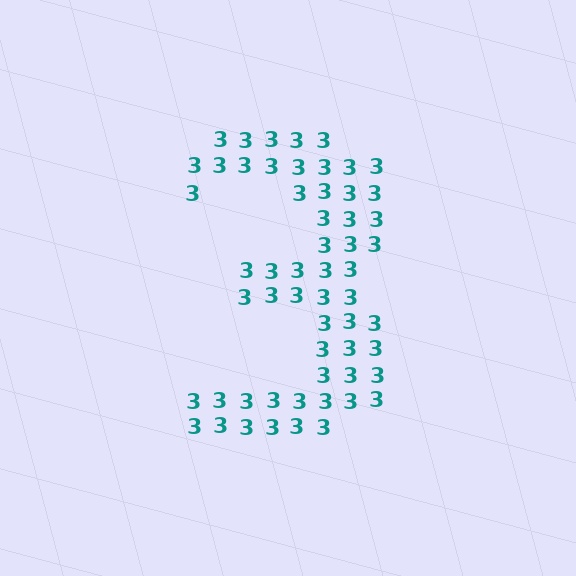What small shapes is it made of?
It is made of small digit 3's.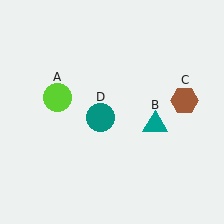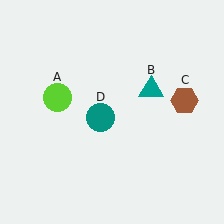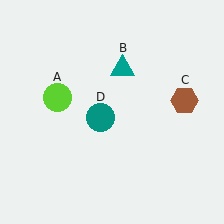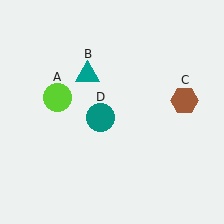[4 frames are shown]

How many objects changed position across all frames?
1 object changed position: teal triangle (object B).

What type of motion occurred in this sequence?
The teal triangle (object B) rotated counterclockwise around the center of the scene.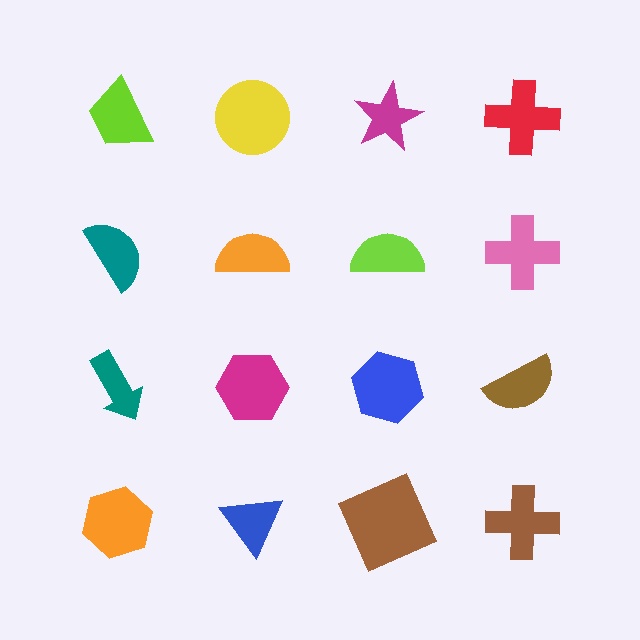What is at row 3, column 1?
A teal arrow.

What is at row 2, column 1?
A teal semicircle.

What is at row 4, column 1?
An orange hexagon.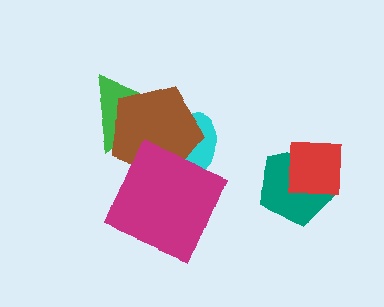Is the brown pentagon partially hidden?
Yes, it is partially covered by another shape.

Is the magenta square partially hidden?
No, no other shape covers it.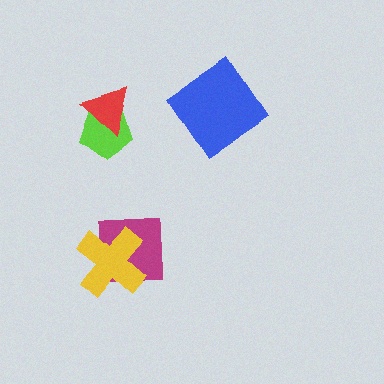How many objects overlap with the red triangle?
1 object overlaps with the red triangle.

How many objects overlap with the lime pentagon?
1 object overlaps with the lime pentagon.